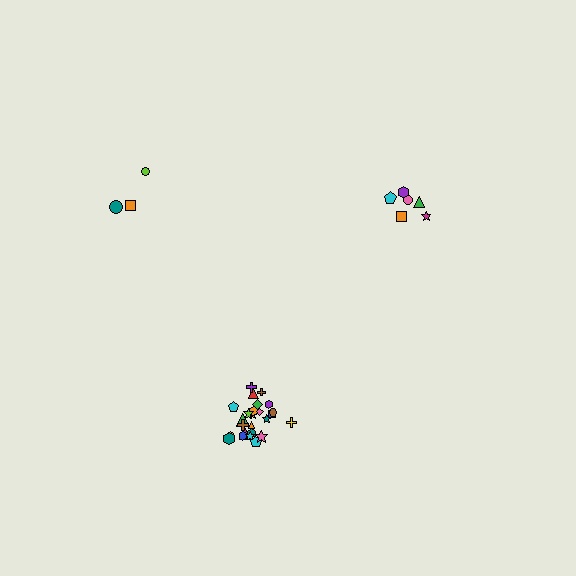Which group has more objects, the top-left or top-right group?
The top-right group.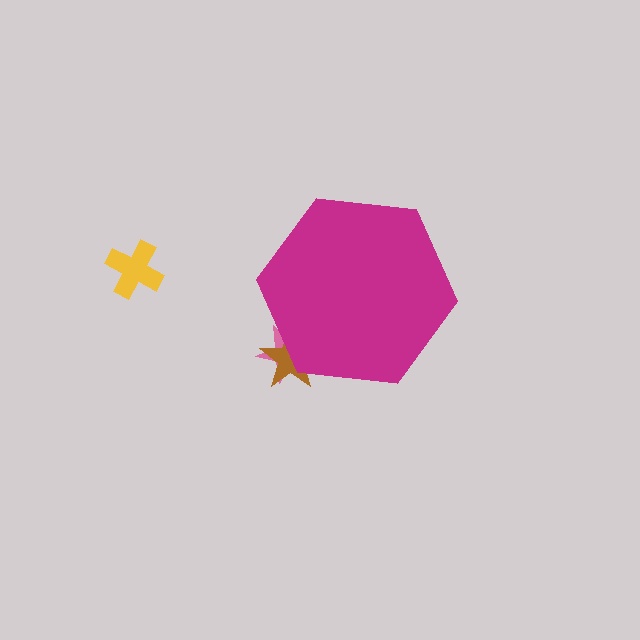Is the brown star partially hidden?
Yes, the brown star is partially hidden behind the magenta hexagon.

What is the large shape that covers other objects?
A magenta hexagon.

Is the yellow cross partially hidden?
No, the yellow cross is fully visible.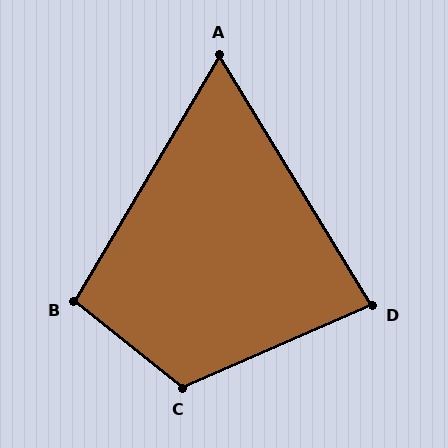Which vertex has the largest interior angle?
C, at approximately 118 degrees.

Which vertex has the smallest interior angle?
A, at approximately 62 degrees.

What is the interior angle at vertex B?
Approximately 98 degrees (obtuse).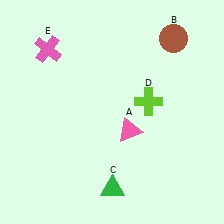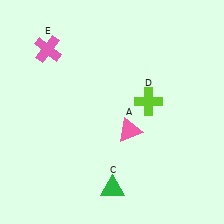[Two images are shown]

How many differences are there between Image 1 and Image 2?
There is 1 difference between the two images.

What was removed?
The brown circle (B) was removed in Image 2.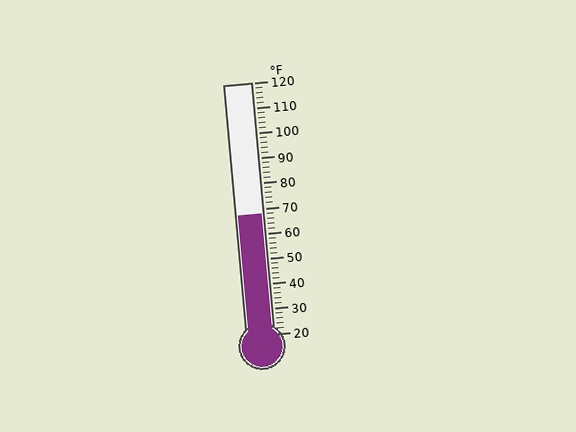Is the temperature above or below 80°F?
The temperature is below 80°F.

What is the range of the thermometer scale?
The thermometer scale ranges from 20°F to 120°F.